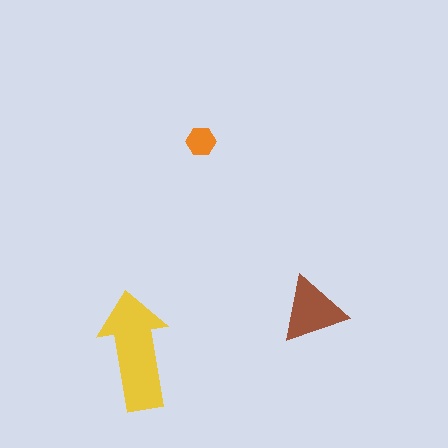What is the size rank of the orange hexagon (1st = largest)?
3rd.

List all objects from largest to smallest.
The yellow arrow, the brown triangle, the orange hexagon.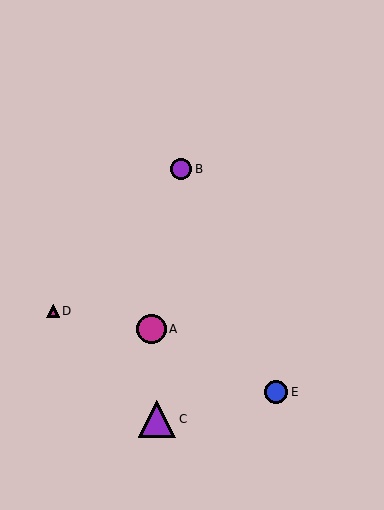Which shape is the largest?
The purple triangle (labeled C) is the largest.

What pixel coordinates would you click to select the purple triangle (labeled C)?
Click at (157, 419) to select the purple triangle C.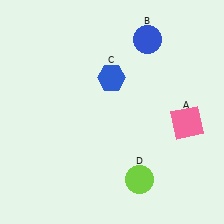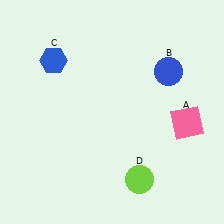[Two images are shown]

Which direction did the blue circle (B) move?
The blue circle (B) moved down.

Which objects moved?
The objects that moved are: the blue circle (B), the blue hexagon (C).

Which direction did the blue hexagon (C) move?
The blue hexagon (C) moved left.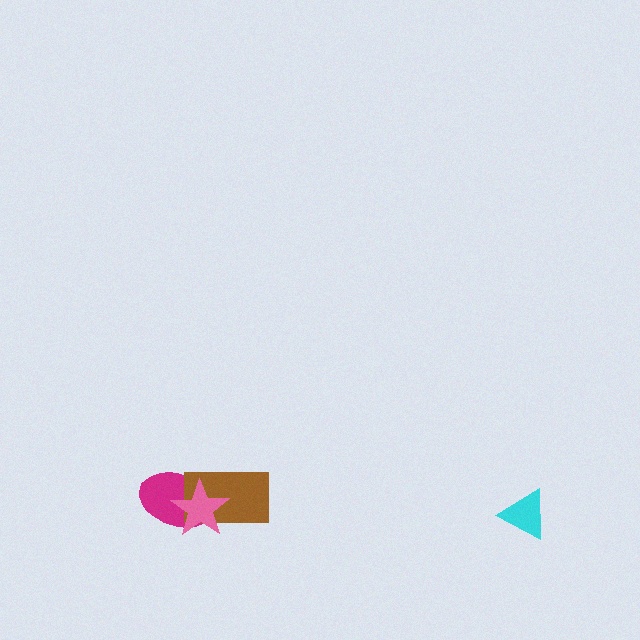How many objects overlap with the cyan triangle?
0 objects overlap with the cyan triangle.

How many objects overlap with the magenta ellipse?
2 objects overlap with the magenta ellipse.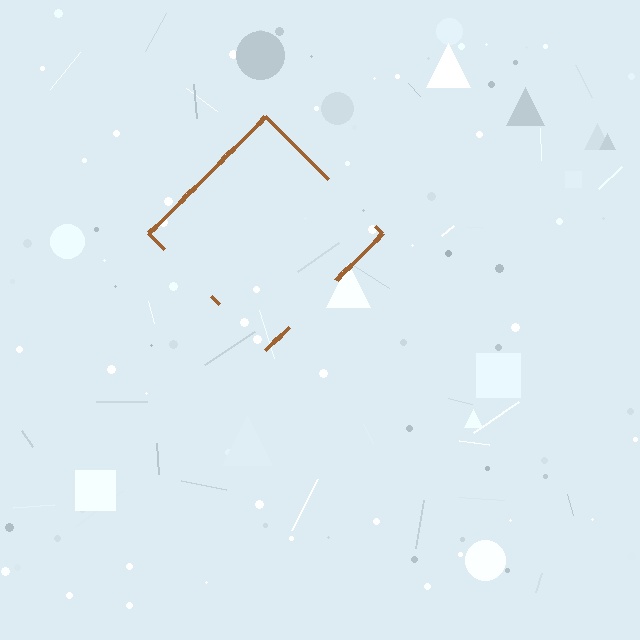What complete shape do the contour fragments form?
The contour fragments form a diamond.